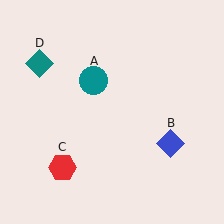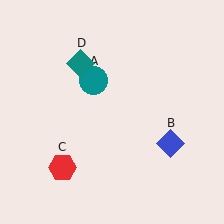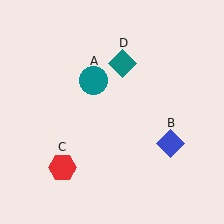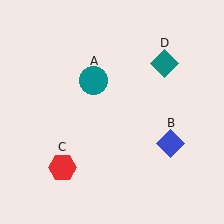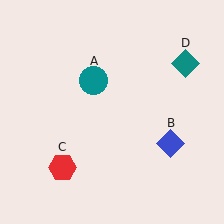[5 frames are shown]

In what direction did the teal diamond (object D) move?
The teal diamond (object D) moved right.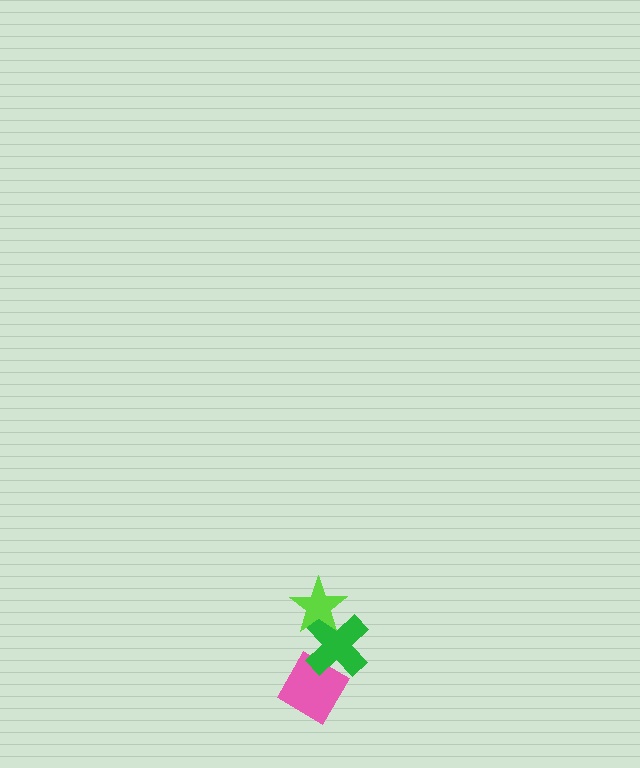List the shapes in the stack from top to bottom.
From top to bottom: the lime star, the green cross, the pink diamond.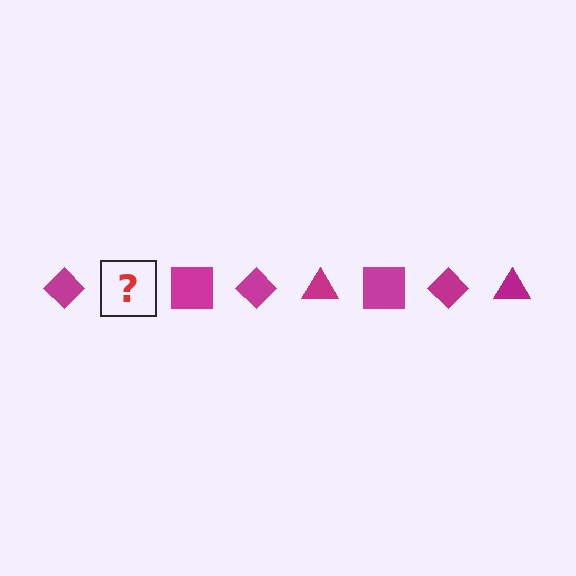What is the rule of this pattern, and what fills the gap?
The rule is that the pattern cycles through diamond, triangle, square shapes in magenta. The gap should be filled with a magenta triangle.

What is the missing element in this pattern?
The missing element is a magenta triangle.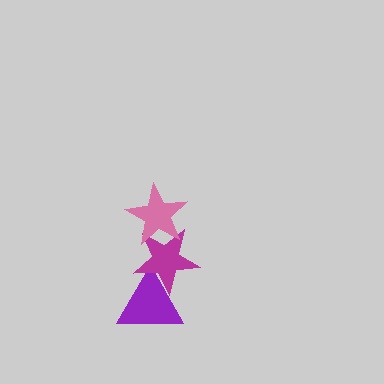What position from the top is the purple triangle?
The purple triangle is 3rd from the top.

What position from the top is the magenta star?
The magenta star is 2nd from the top.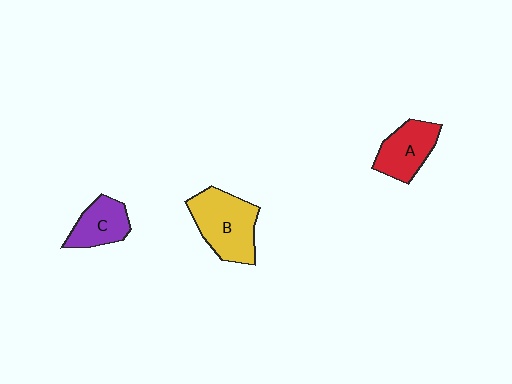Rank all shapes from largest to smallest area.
From largest to smallest: B (yellow), A (red), C (purple).